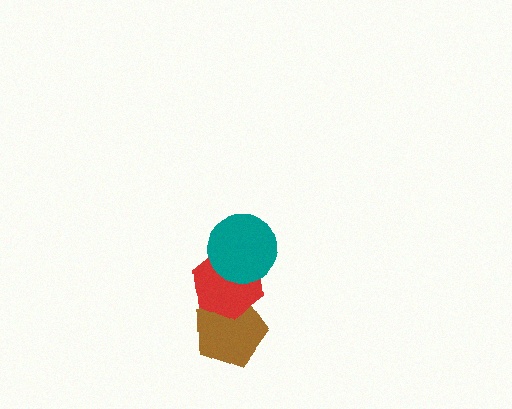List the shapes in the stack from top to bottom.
From top to bottom: the teal circle, the red hexagon, the brown pentagon.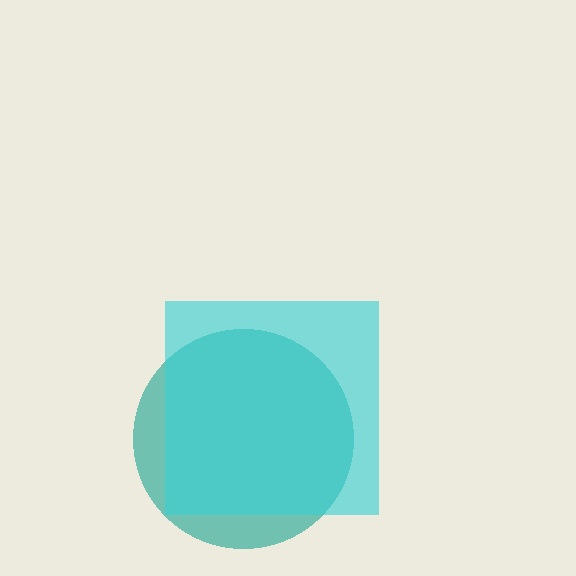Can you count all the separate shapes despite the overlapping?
Yes, there are 2 separate shapes.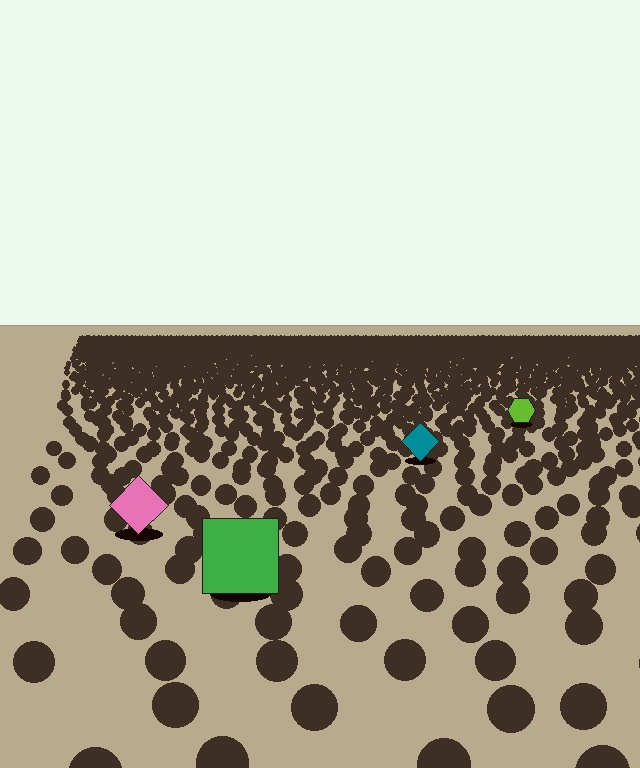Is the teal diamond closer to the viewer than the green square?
No. The green square is closer — you can tell from the texture gradient: the ground texture is coarser near it.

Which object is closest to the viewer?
The green square is closest. The texture marks near it are larger and more spread out.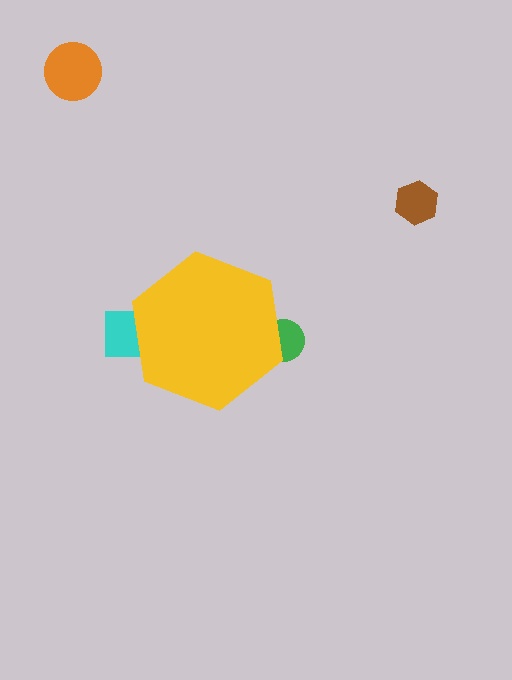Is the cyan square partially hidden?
Yes, the cyan square is partially hidden behind the yellow hexagon.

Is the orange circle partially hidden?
No, the orange circle is fully visible.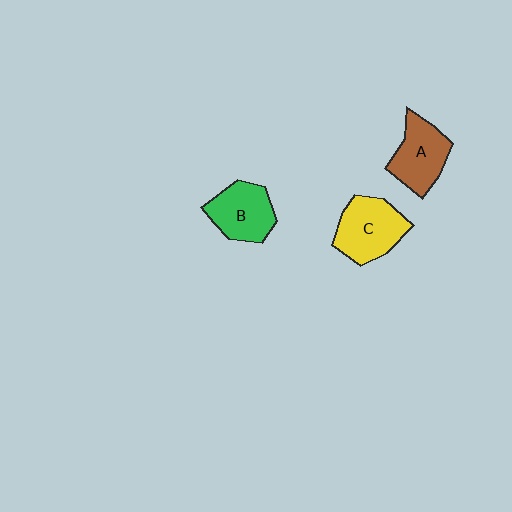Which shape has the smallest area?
Shape B (green).